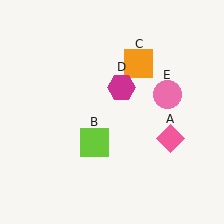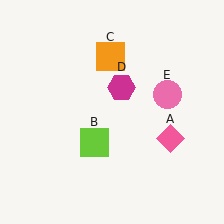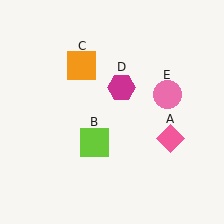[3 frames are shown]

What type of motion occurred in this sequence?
The orange square (object C) rotated counterclockwise around the center of the scene.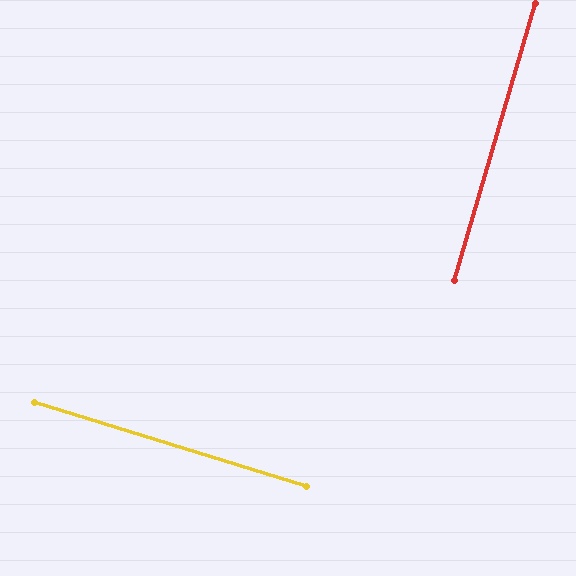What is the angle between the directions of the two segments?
Approximately 89 degrees.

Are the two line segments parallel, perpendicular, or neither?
Perpendicular — they meet at approximately 89°.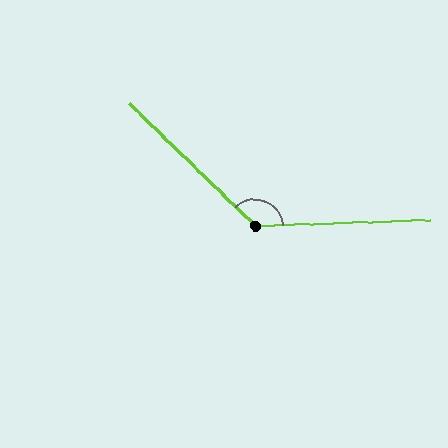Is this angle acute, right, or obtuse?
It is obtuse.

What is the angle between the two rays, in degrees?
Approximately 134 degrees.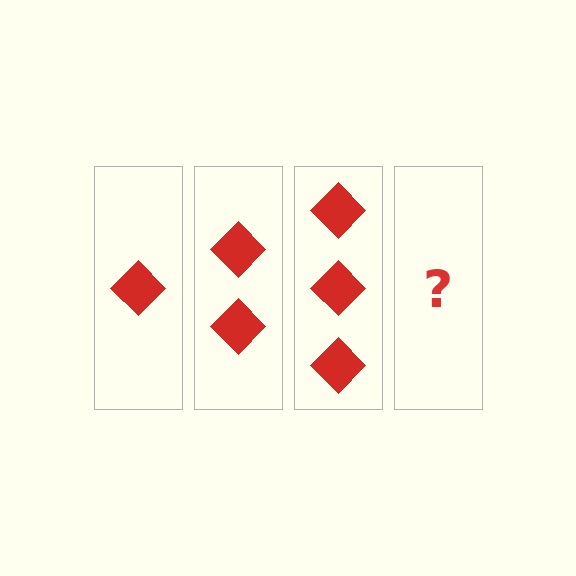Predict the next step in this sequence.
The next step is 4 diamonds.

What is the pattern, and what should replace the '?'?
The pattern is that each step adds one more diamond. The '?' should be 4 diamonds.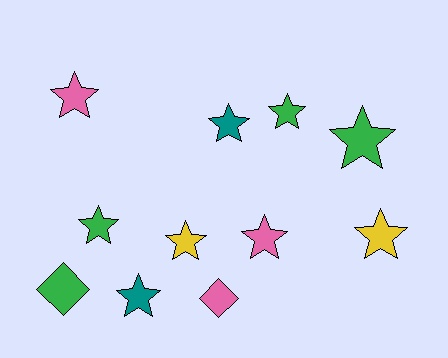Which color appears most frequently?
Green, with 4 objects.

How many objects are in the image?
There are 11 objects.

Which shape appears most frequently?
Star, with 9 objects.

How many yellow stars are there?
There are 2 yellow stars.